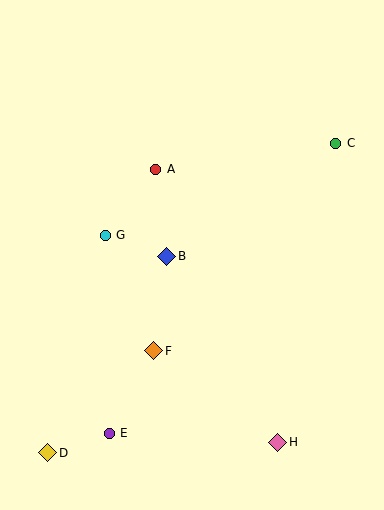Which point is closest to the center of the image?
Point B at (167, 256) is closest to the center.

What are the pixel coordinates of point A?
Point A is at (156, 169).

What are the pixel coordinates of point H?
Point H is at (278, 442).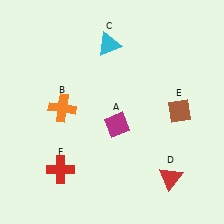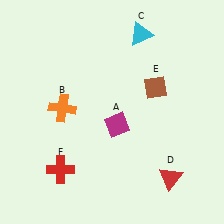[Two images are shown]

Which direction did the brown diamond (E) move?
The brown diamond (E) moved left.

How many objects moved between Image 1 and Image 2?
2 objects moved between the two images.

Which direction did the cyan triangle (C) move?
The cyan triangle (C) moved right.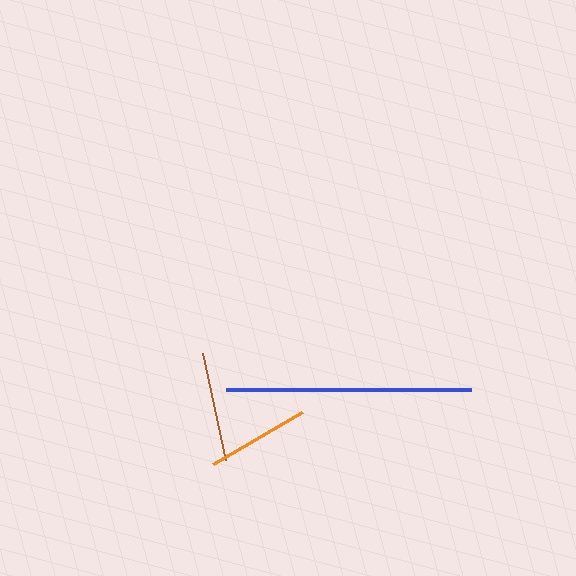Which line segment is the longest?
The blue line is the longest at approximately 245 pixels.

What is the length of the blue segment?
The blue segment is approximately 245 pixels long.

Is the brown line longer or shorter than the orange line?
The brown line is longer than the orange line.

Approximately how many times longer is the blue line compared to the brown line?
The blue line is approximately 2.2 times the length of the brown line.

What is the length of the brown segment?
The brown segment is approximately 109 pixels long.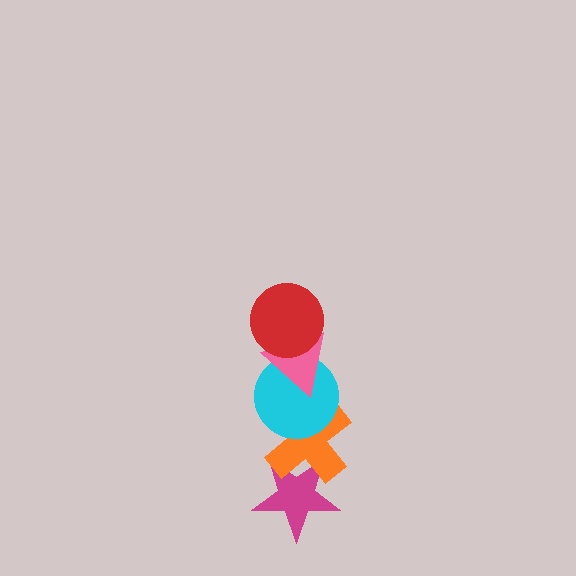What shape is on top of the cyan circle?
The pink triangle is on top of the cyan circle.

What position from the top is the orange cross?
The orange cross is 4th from the top.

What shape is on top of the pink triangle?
The red circle is on top of the pink triangle.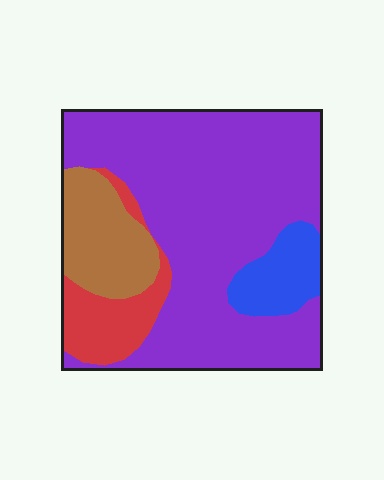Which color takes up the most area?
Purple, at roughly 65%.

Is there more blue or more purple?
Purple.